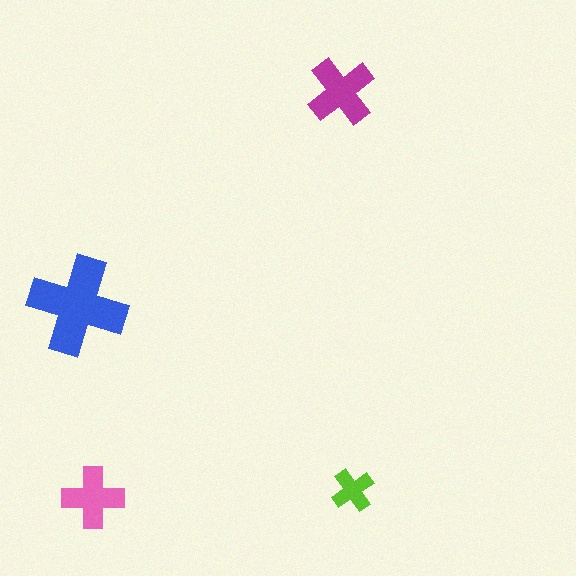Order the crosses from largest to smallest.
the blue one, the magenta one, the pink one, the lime one.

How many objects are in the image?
There are 4 objects in the image.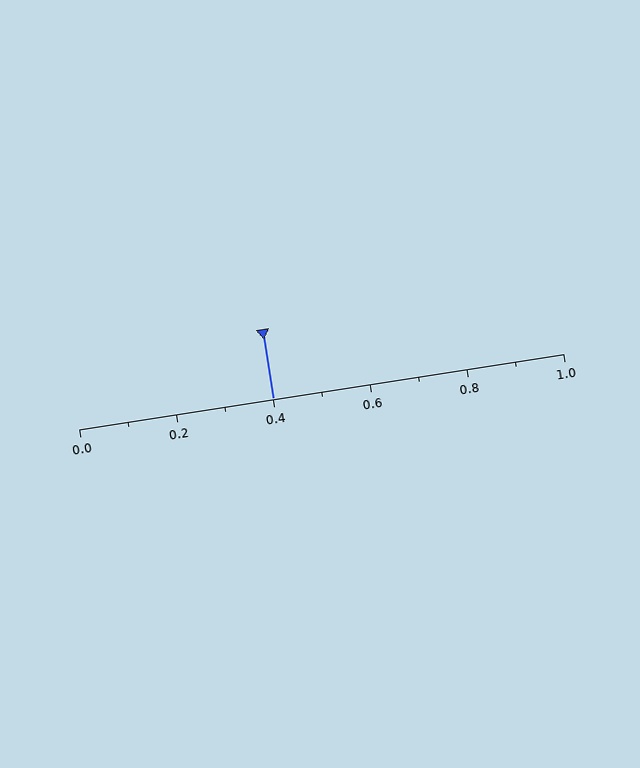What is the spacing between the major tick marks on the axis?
The major ticks are spaced 0.2 apart.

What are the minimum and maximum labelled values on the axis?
The axis runs from 0.0 to 1.0.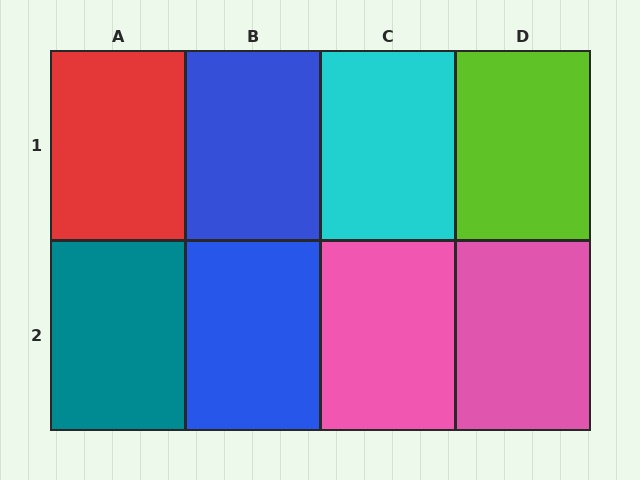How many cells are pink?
2 cells are pink.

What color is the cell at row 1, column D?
Lime.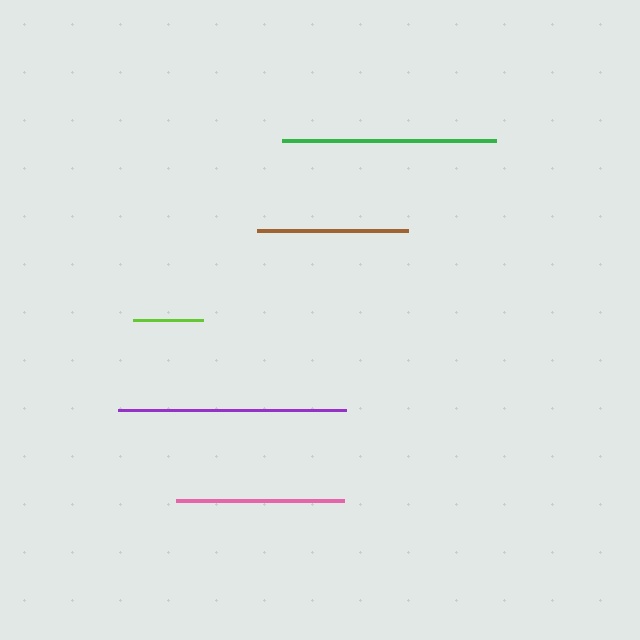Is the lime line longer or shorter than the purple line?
The purple line is longer than the lime line.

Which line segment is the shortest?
The lime line is the shortest at approximately 70 pixels.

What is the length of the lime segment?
The lime segment is approximately 70 pixels long.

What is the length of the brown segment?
The brown segment is approximately 151 pixels long.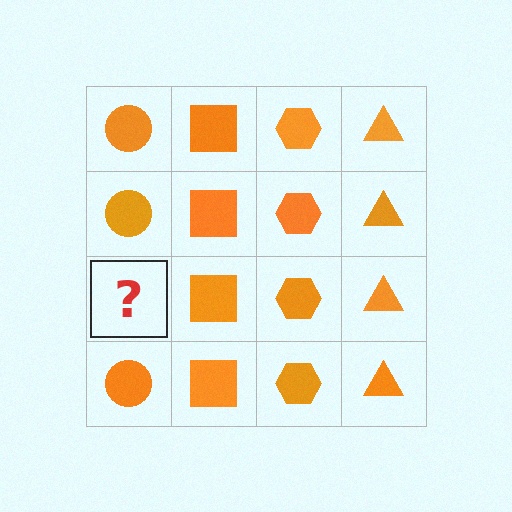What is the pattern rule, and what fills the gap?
The rule is that each column has a consistent shape. The gap should be filled with an orange circle.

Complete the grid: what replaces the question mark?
The question mark should be replaced with an orange circle.